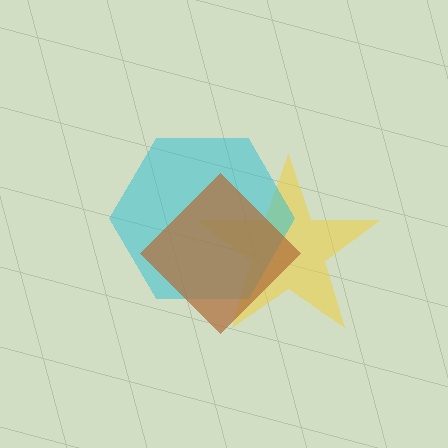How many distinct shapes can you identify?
There are 3 distinct shapes: a yellow star, a cyan hexagon, a brown diamond.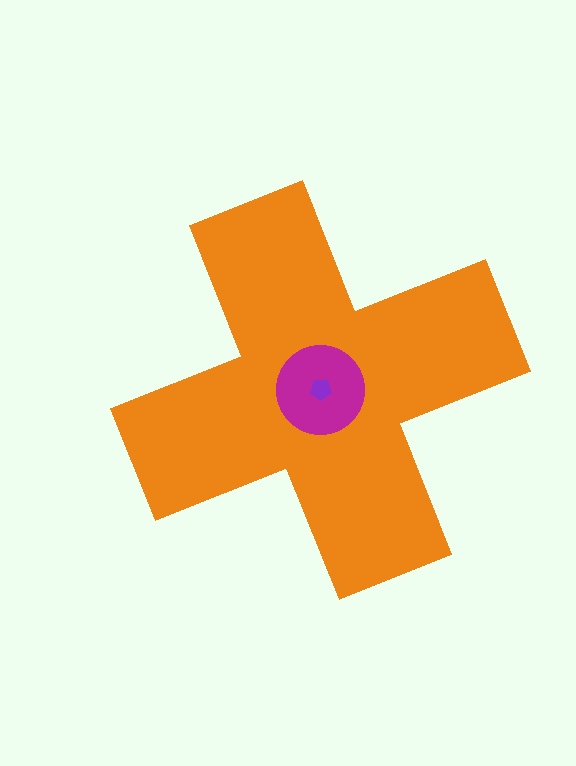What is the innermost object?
The purple pentagon.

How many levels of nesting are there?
3.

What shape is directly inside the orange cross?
The magenta circle.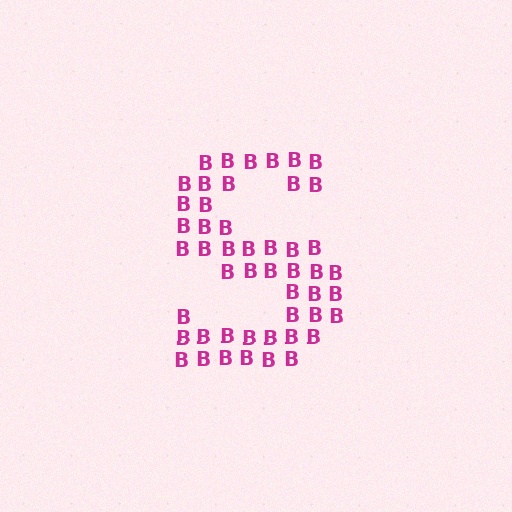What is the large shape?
The large shape is the letter S.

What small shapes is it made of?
It is made of small letter B's.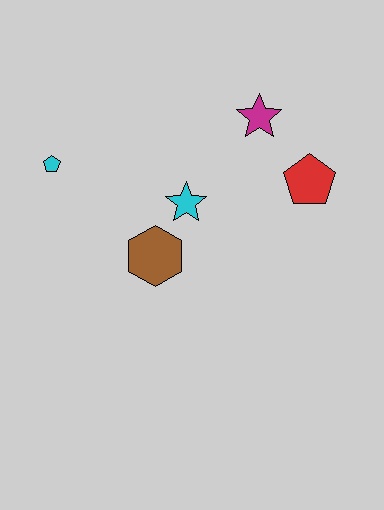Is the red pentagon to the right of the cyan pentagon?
Yes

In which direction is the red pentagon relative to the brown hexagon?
The red pentagon is to the right of the brown hexagon.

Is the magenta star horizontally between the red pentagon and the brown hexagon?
Yes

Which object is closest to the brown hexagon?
The cyan star is closest to the brown hexagon.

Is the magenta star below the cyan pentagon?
No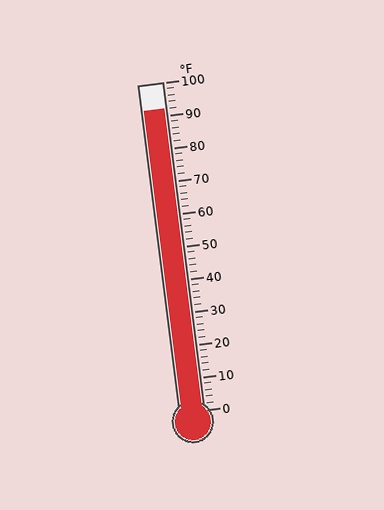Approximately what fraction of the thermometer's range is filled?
The thermometer is filled to approximately 90% of its range.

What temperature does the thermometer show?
The thermometer shows approximately 92°F.